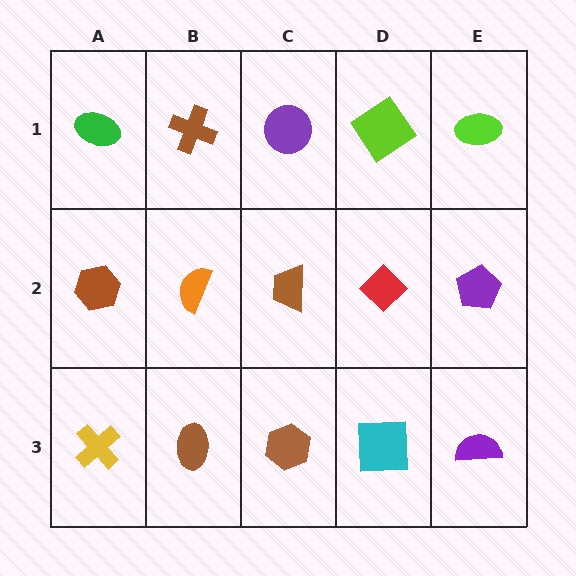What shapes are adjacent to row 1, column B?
An orange semicircle (row 2, column B), a green ellipse (row 1, column A), a purple circle (row 1, column C).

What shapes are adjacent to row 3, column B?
An orange semicircle (row 2, column B), a yellow cross (row 3, column A), a brown hexagon (row 3, column C).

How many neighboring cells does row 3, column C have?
3.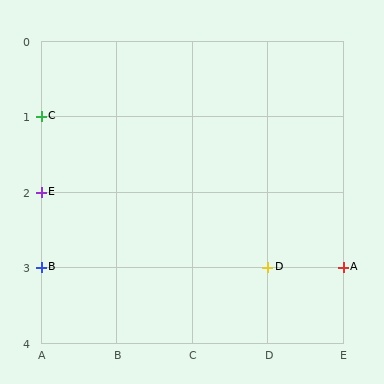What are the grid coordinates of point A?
Point A is at grid coordinates (E, 3).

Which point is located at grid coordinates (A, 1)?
Point C is at (A, 1).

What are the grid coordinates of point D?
Point D is at grid coordinates (D, 3).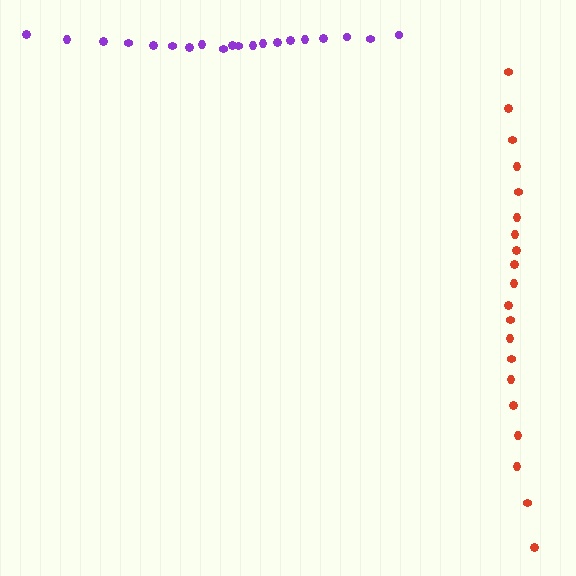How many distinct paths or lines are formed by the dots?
There are 2 distinct paths.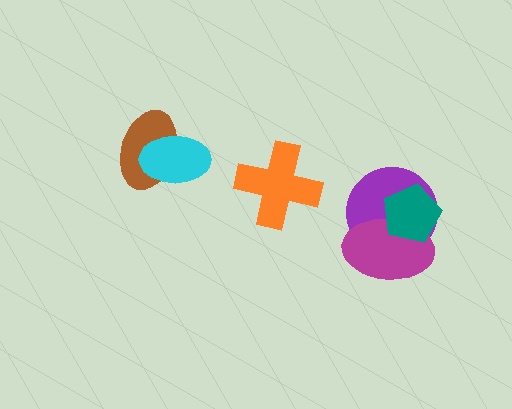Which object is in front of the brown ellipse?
The cyan ellipse is in front of the brown ellipse.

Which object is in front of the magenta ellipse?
The teal pentagon is in front of the magenta ellipse.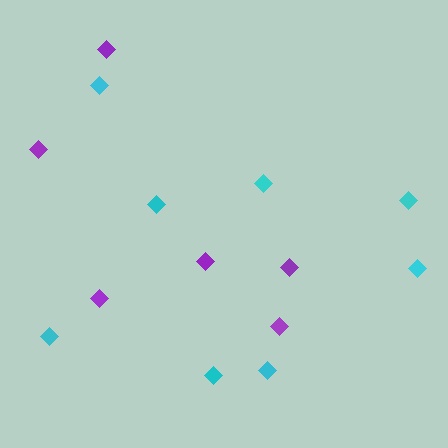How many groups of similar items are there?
There are 2 groups: one group of purple diamonds (6) and one group of cyan diamonds (8).